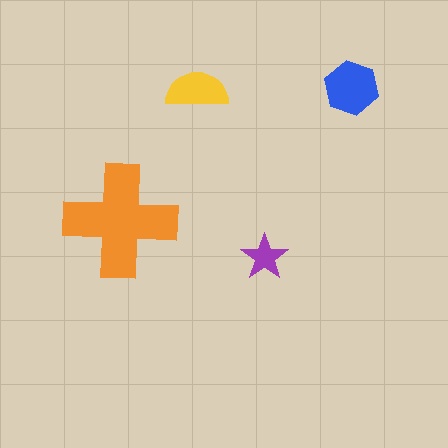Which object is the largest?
The orange cross.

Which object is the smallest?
The purple star.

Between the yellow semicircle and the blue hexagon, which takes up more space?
The blue hexagon.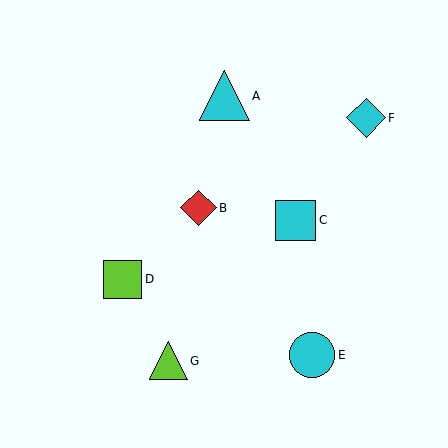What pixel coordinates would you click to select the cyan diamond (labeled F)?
Click at (366, 118) to select the cyan diamond F.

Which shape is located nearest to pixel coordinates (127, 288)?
The lime square (labeled D) at (123, 279) is nearest to that location.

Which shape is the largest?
The cyan triangle (labeled A) is the largest.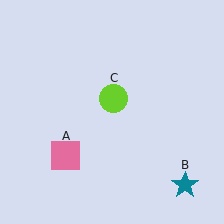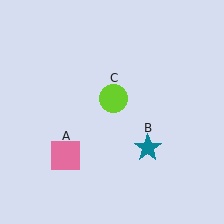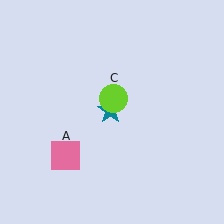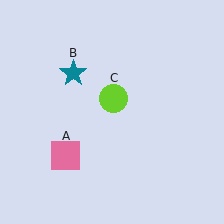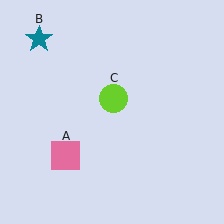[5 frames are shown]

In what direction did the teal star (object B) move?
The teal star (object B) moved up and to the left.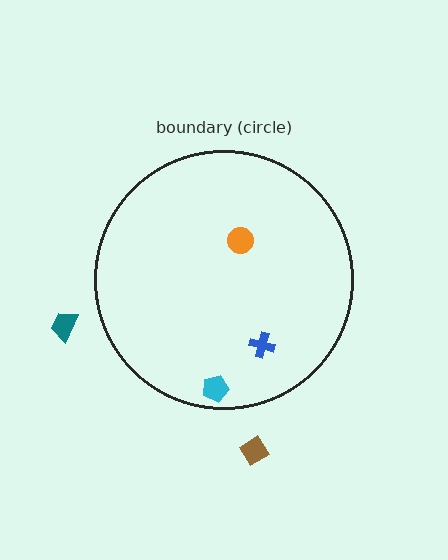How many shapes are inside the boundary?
3 inside, 2 outside.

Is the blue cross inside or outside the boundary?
Inside.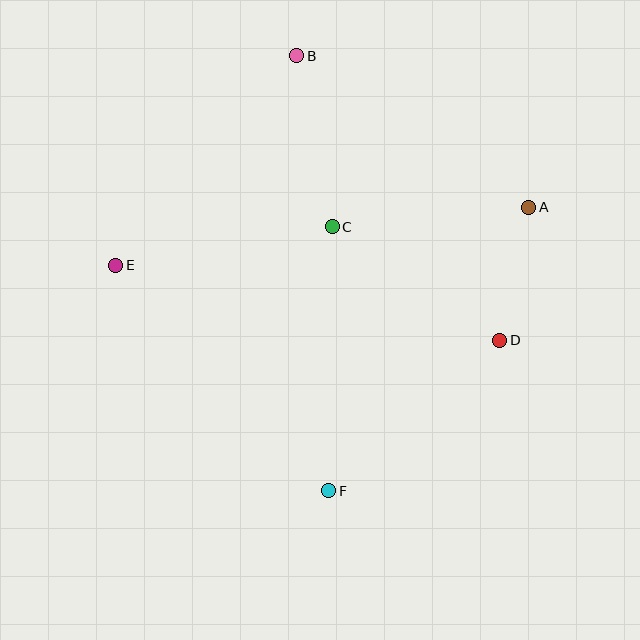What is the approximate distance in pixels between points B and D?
The distance between B and D is approximately 350 pixels.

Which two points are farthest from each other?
Points B and F are farthest from each other.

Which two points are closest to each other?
Points A and D are closest to each other.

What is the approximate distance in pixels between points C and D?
The distance between C and D is approximately 202 pixels.